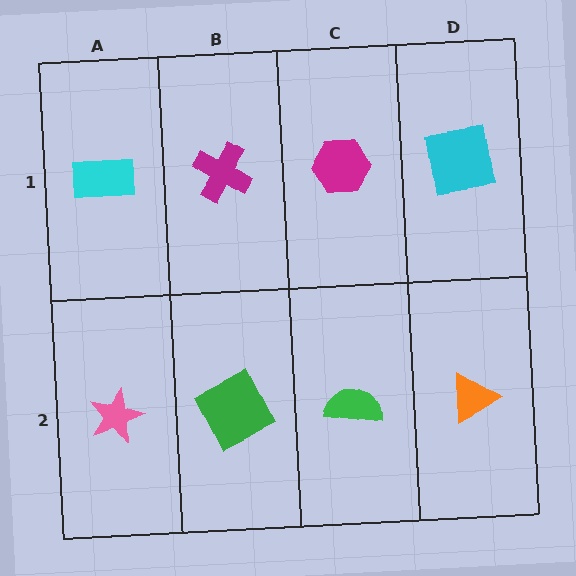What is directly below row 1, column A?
A pink star.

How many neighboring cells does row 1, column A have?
2.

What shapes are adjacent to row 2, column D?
A cyan square (row 1, column D), a green semicircle (row 2, column C).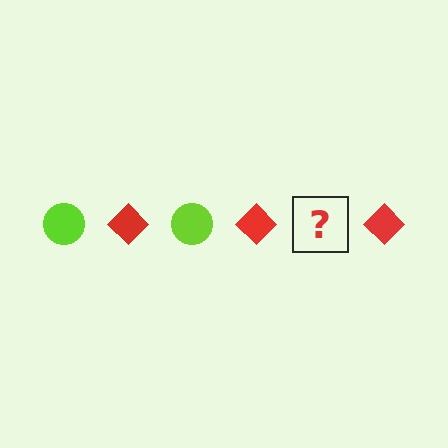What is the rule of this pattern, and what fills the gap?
The rule is that the pattern alternates between lime circle and red diamond. The gap should be filled with a lime circle.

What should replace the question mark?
The question mark should be replaced with a lime circle.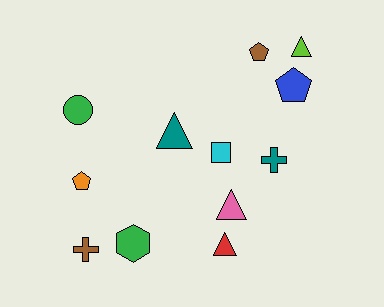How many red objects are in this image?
There is 1 red object.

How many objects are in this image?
There are 12 objects.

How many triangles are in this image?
There are 4 triangles.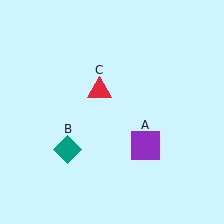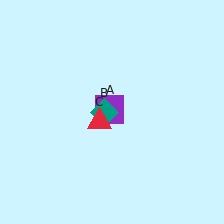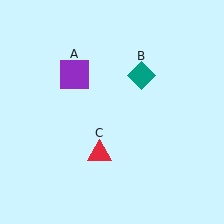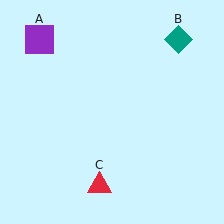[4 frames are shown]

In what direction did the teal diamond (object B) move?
The teal diamond (object B) moved up and to the right.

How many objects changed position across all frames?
3 objects changed position: purple square (object A), teal diamond (object B), red triangle (object C).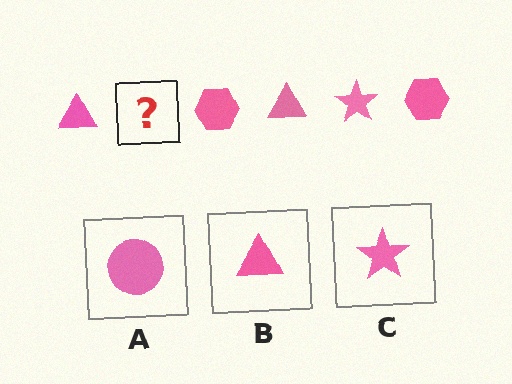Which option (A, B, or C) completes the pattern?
C.